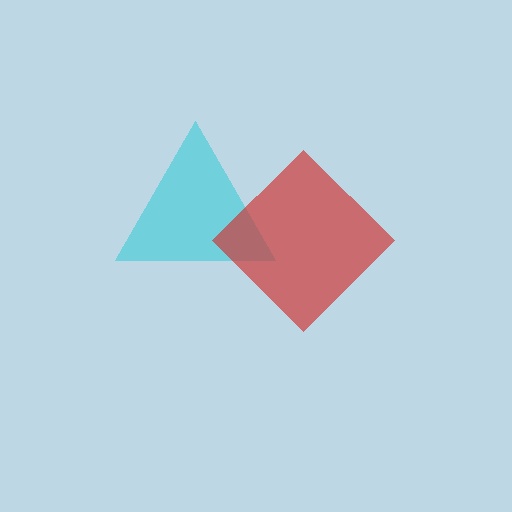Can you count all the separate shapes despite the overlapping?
Yes, there are 2 separate shapes.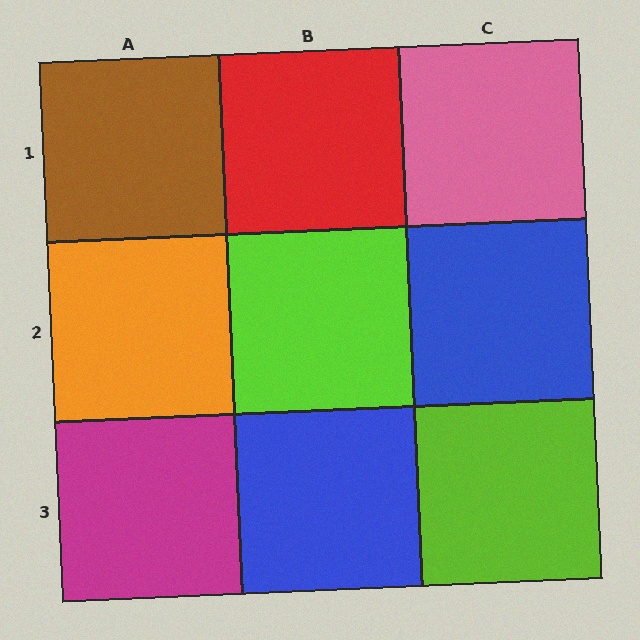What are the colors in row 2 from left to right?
Orange, lime, blue.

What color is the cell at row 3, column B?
Blue.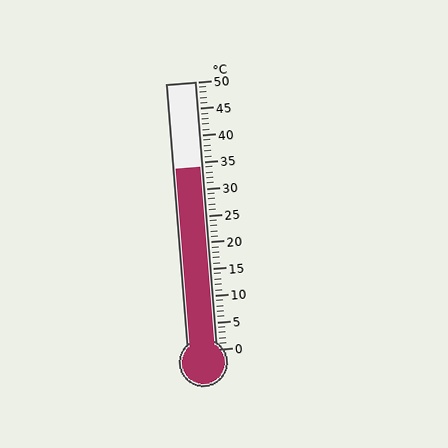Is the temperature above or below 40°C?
The temperature is below 40°C.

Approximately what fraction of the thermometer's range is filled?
The thermometer is filled to approximately 70% of its range.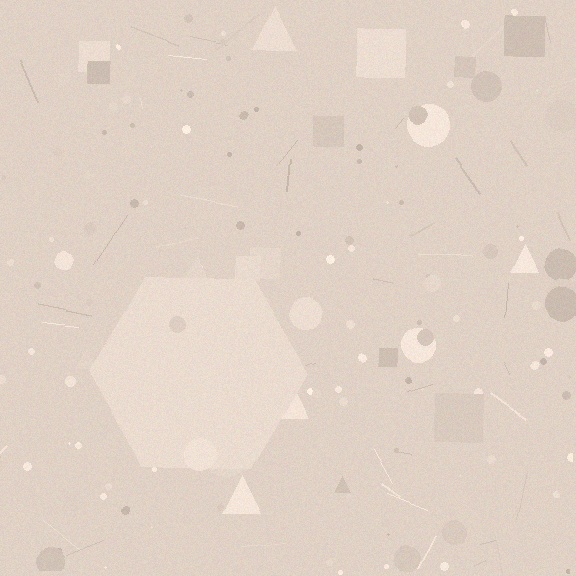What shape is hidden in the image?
A hexagon is hidden in the image.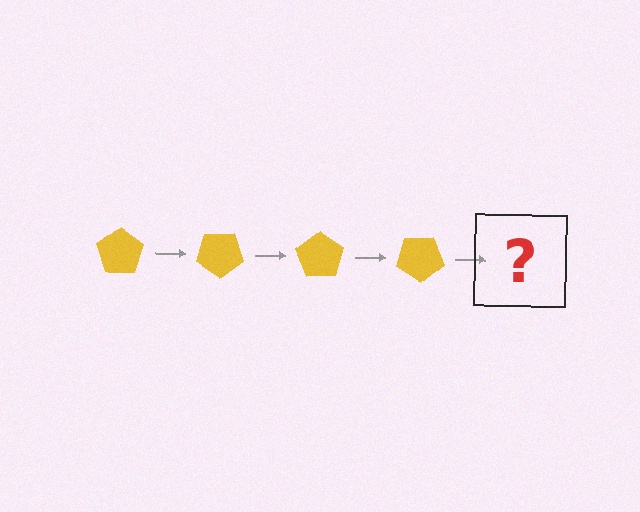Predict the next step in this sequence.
The next step is a yellow pentagon rotated 140 degrees.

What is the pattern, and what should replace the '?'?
The pattern is that the pentagon rotates 35 degrees each step. The '?' should be a yellow pentagon rotated 140 degrees.